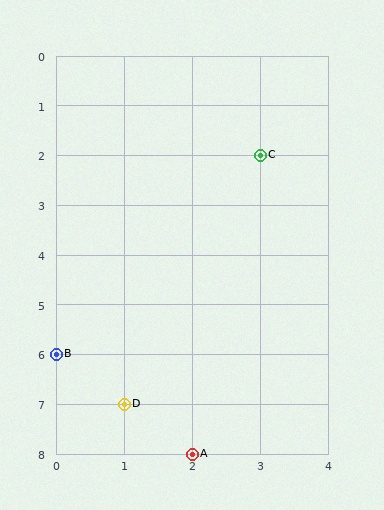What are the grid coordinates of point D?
Point D is at grid coordinates (1, 7).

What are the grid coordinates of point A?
Point A is at grid coordinates (2, 8).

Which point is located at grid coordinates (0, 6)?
Point B is at (0, 6).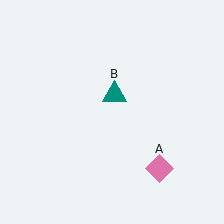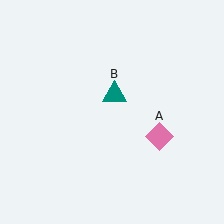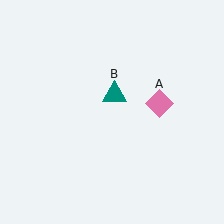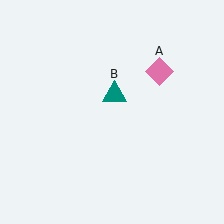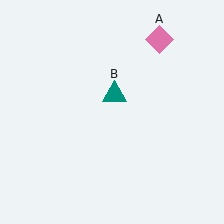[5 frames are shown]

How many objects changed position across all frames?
1 object changed position: pink diamond (object A).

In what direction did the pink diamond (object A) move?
The pink diamond (object A) moved up.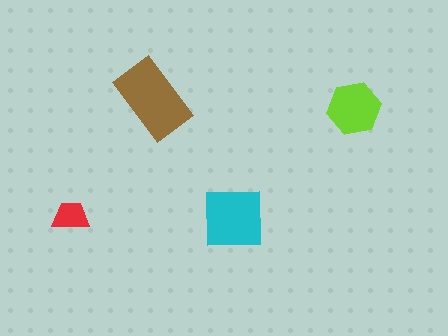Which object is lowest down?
The cyan square is bottommost.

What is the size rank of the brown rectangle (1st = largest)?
1st.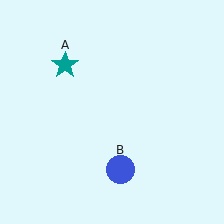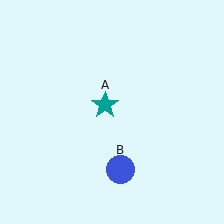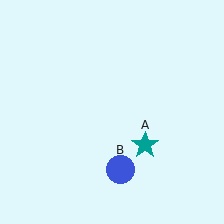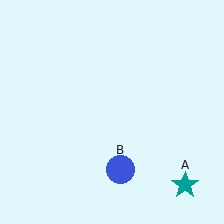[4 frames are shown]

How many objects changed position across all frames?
1 object changed position: teal star (object A).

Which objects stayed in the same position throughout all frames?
Blue circle (object B) remained stationary.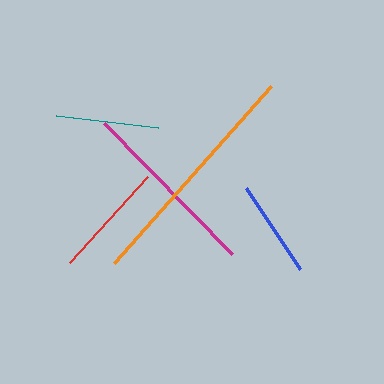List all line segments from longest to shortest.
From longest to shortest: orange, magenta, red, teal, blue.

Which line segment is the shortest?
The blue line is the shortest at approximately 97 pixels.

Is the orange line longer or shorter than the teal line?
The orange line is longer than the teal line.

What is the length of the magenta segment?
The magenta segment is approximately 183 pixels long.